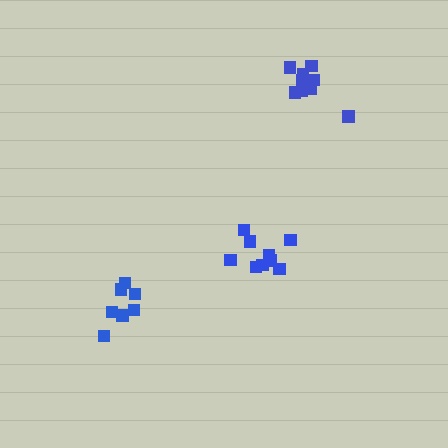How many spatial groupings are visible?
There are 3 spatial groupings.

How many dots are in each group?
Group 1: 9 dots, Group 2: 9 dots, Group 3: 7 dots (25 total).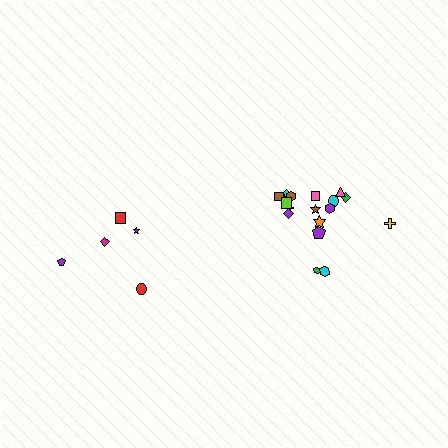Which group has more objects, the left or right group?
The right group.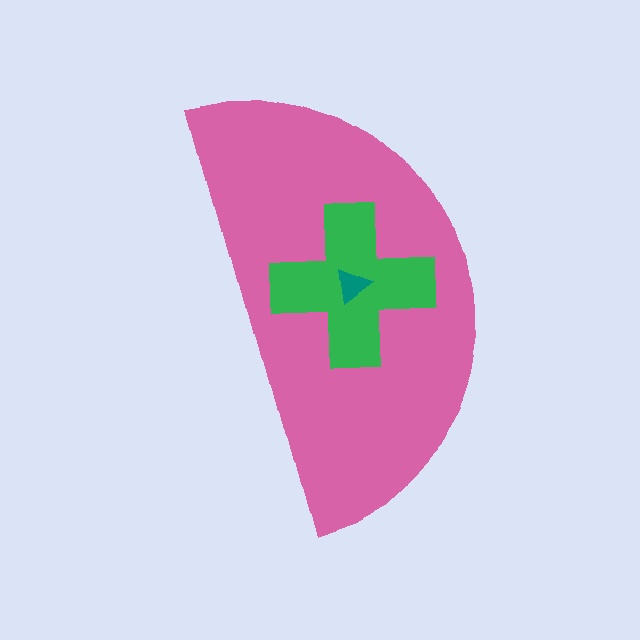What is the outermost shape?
The pink semicircle.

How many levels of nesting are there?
3.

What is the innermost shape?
The teal triangle.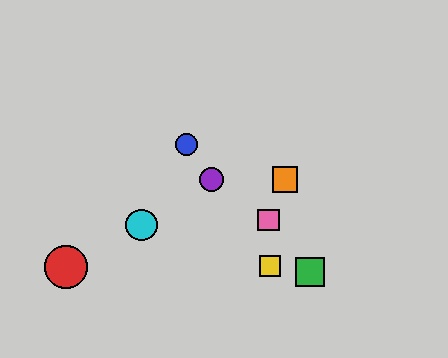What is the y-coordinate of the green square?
The green square is at y≈272.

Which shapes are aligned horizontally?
The purple circle, the orange square are aligned horizontally.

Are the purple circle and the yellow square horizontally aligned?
No, the purple circle is at y≈180 and the yellow square is at y≈266.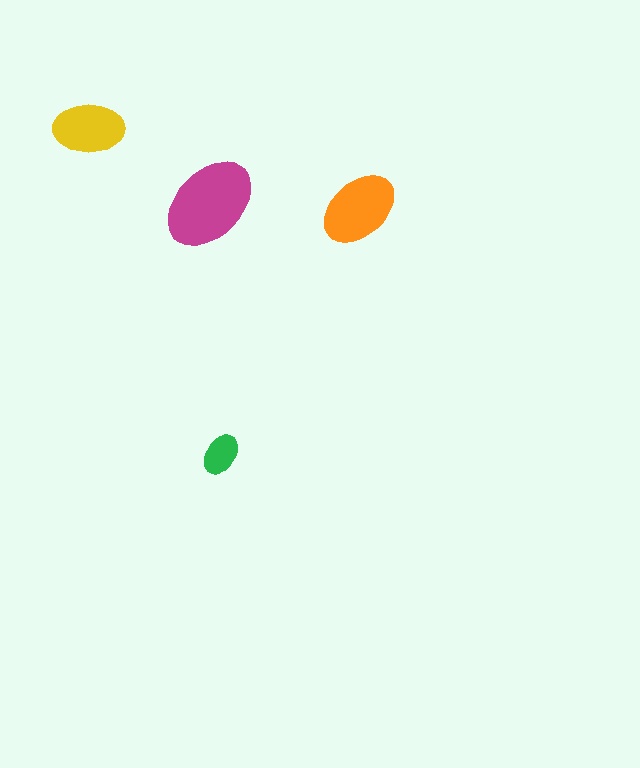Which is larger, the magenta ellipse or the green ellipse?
The magenta one.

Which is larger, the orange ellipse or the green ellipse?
The orange one.